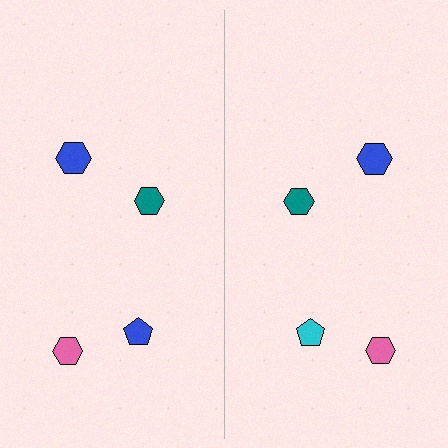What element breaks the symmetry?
The cyan pentagon on the right side breaks the symmetry — its mirror counterpart is blue.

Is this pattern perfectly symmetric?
No, the pattern is not perfectly symmetric. The cyan pentagon on the right side breaks the symmetry — its mirror counterpart is blue.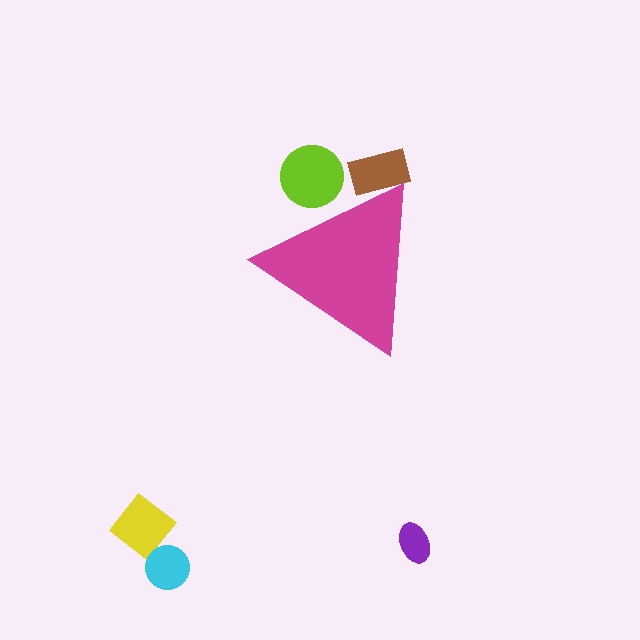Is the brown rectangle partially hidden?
Yes, the brown rectangle is partially hidden behind the magenta triangle.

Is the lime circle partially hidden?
Yes, the lime circle is partially hidden behind the magenta triangle.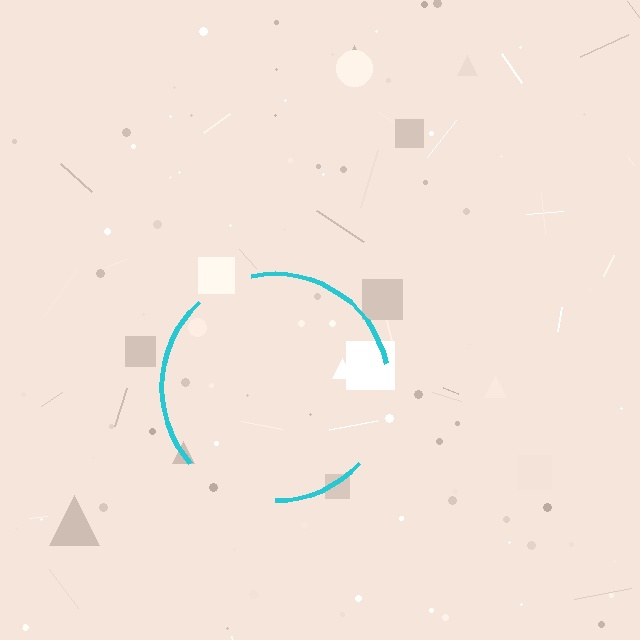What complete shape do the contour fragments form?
The contour fragments form a circle.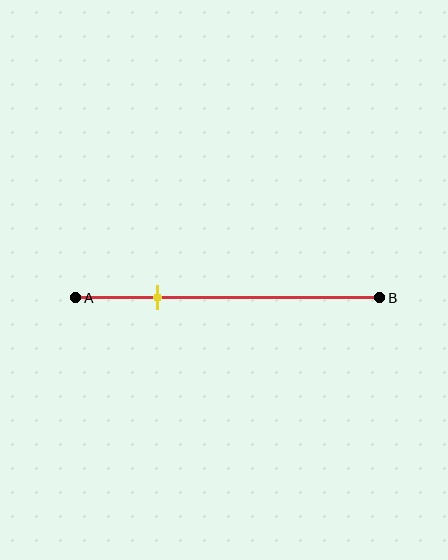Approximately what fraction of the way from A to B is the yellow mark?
The yellow mark is approximately 25% of the way from A to B.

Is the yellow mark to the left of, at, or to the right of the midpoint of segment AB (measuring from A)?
The yellow mark is to the left of the midpoint of segment AB.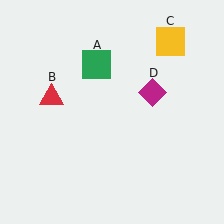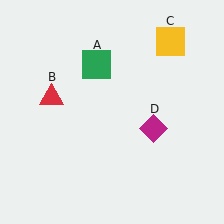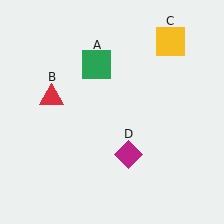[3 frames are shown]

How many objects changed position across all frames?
1 object changed position: magenta diamond (object D).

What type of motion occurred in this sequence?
The magenta diamond (object D) rotated clockwise around the center of the scene.